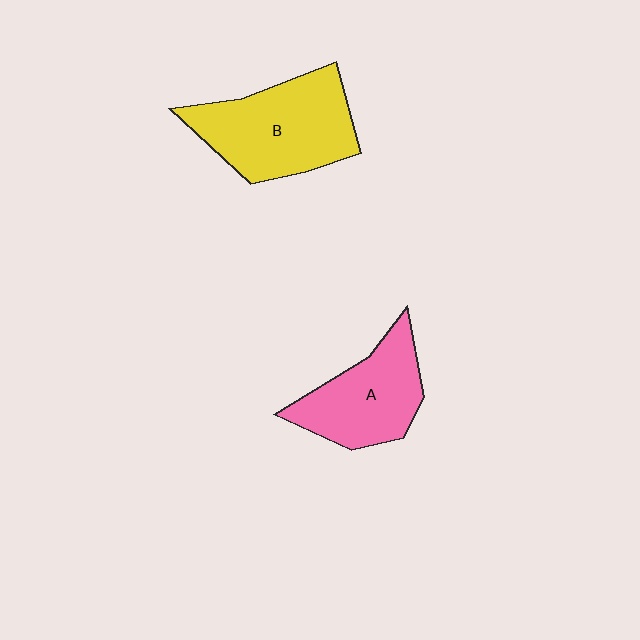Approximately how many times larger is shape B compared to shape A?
Approximately 1.3 times.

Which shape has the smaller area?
Shape A (pink).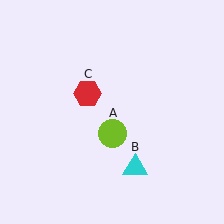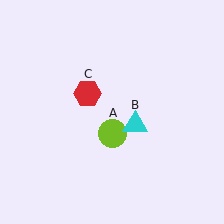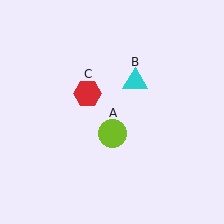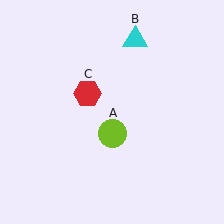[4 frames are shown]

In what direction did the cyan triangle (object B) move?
The cyan triangle (object B) moved up.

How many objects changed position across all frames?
1 object changed position: cyan triangle (object B).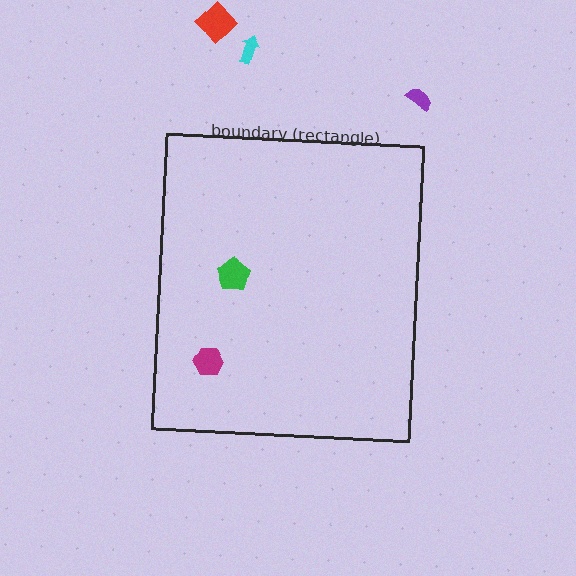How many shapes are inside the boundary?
2 inside, 3 outside.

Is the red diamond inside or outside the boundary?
Outside.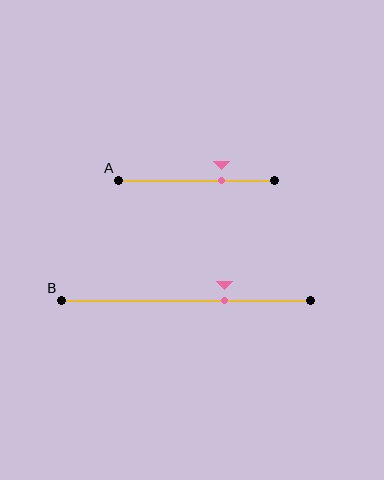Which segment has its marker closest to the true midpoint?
Segment B has its marker closest to the true midpoint.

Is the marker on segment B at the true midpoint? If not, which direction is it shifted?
No, the marker on segment B is shifted to the right by about 15% of the segment length.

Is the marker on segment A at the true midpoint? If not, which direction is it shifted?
No, the marker on segment A is shifted to the right by about 16% of the segment length.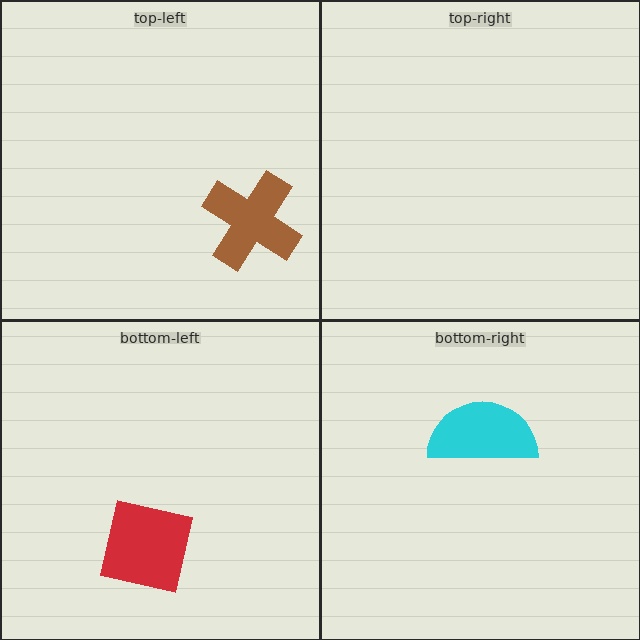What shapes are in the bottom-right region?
The cyan semicircle.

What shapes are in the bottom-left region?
The red square.